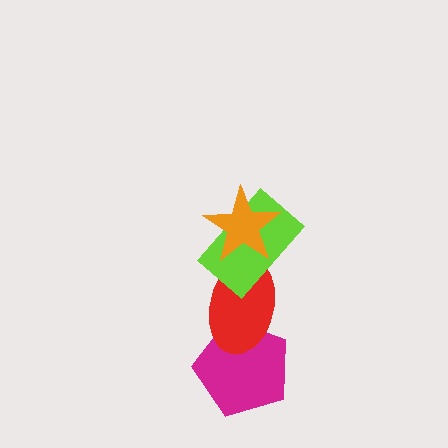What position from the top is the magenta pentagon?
The magenta pentagon is 4th from the top.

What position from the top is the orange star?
The orange star is 1st from the top.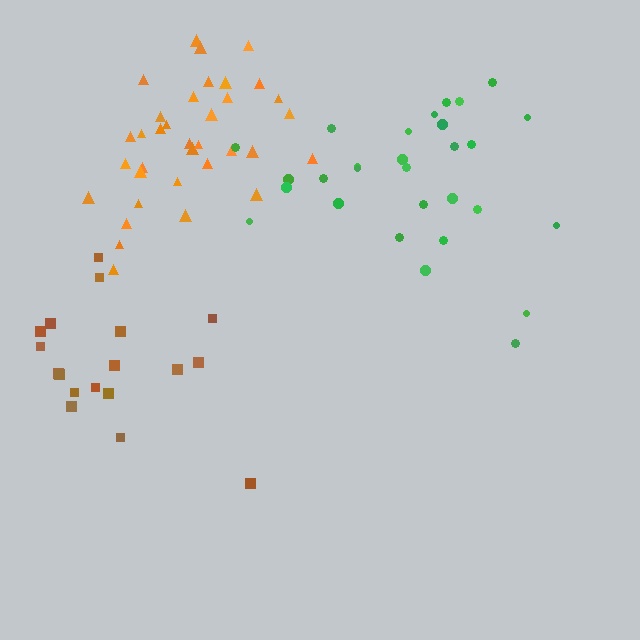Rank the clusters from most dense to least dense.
orange, green, brown.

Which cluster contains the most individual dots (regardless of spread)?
Orange (35).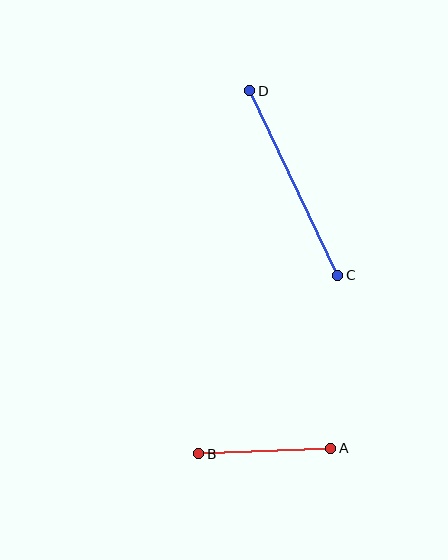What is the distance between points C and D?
The distance is approximately 204 pixels.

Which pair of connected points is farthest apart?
Points C and D are farthest apart.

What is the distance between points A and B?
The distance is approximately 132 pixels.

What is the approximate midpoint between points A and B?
The midpoint is at approximately (265, 451) pixels.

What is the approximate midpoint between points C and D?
The midpoint is at approximately (294, 183) pixels.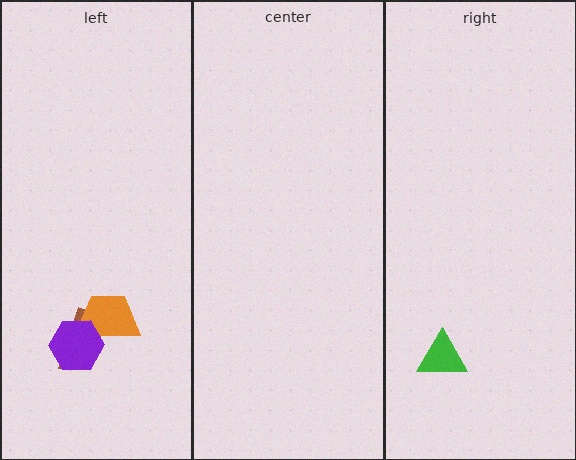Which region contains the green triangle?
The right region.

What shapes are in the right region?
The green triangle.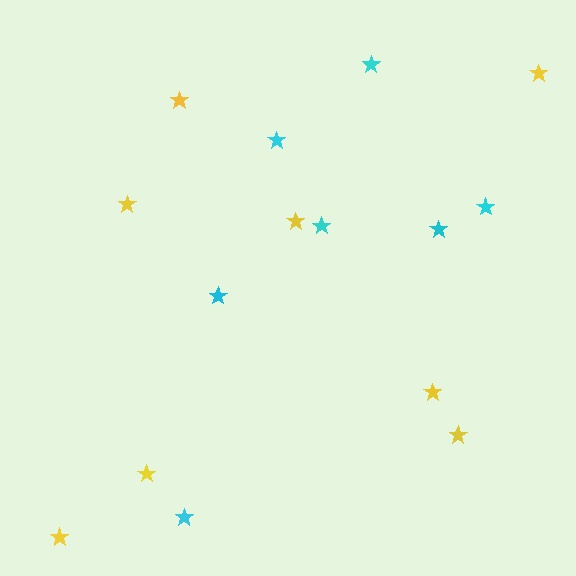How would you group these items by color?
There are 2 groups: one group of yellow stars (8) and one group of cyan stars (7).